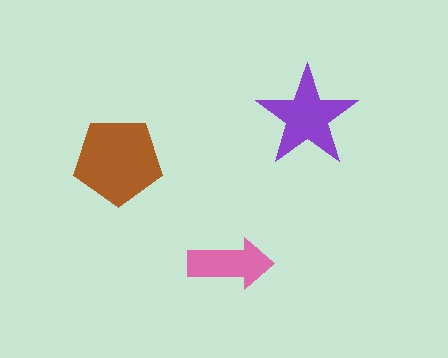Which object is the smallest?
The pink arrow.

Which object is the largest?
The brown pentagon.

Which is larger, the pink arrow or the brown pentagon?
The brown pentagon.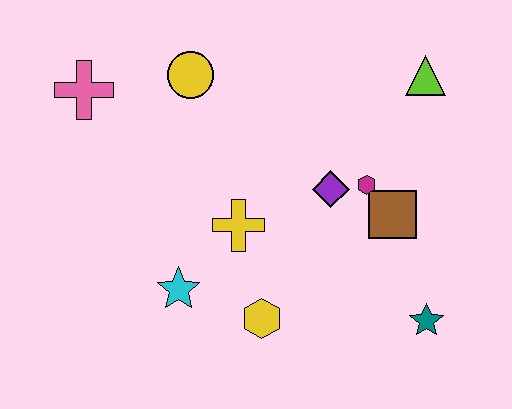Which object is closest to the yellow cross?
The cyan star is closest to the yellow cross.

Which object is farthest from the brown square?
The pink cross is farthest from the brown square.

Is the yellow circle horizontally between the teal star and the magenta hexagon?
No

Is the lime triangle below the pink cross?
No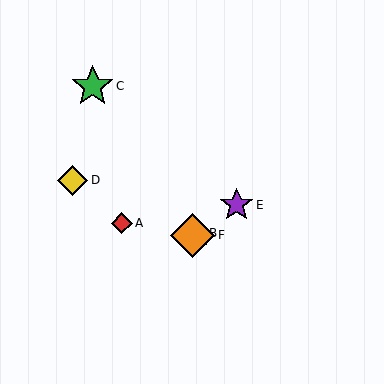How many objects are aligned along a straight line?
3 objects (B, E, F) are aligned along a straight line.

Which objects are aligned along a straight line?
Objects B, E, F are aligned along a straight line.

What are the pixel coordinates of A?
Object A is at (122, 223).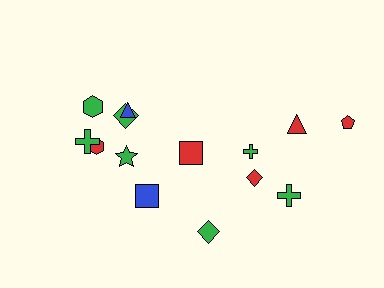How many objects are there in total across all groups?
There are 14 objects.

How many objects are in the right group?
There are 6 objects.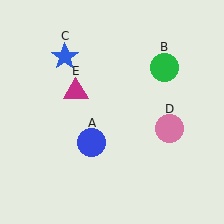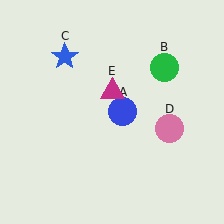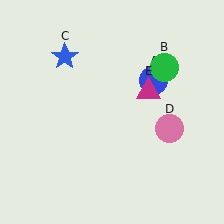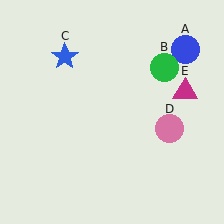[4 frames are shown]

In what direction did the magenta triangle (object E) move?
The magenta triangle (object E) moved right.